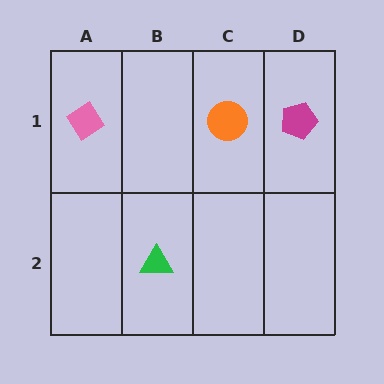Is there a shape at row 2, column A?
No, that cell is empty.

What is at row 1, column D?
A magenta pentagon.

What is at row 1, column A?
A pink diamond.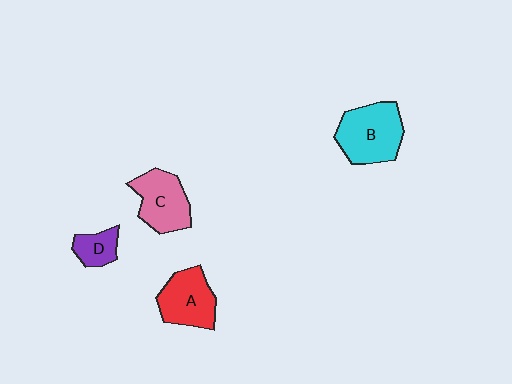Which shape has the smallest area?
Shape D (purple).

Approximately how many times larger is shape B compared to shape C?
Approximately 1.2 times.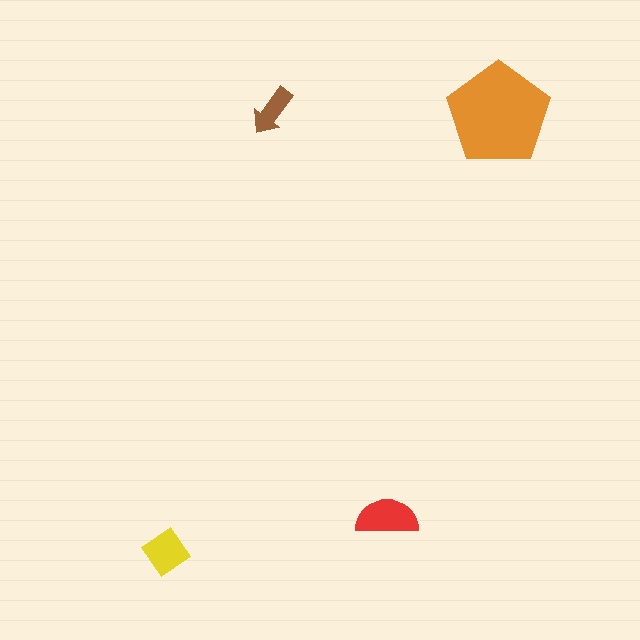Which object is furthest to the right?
The orange pentagon is rightmost.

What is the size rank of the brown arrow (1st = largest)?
4th.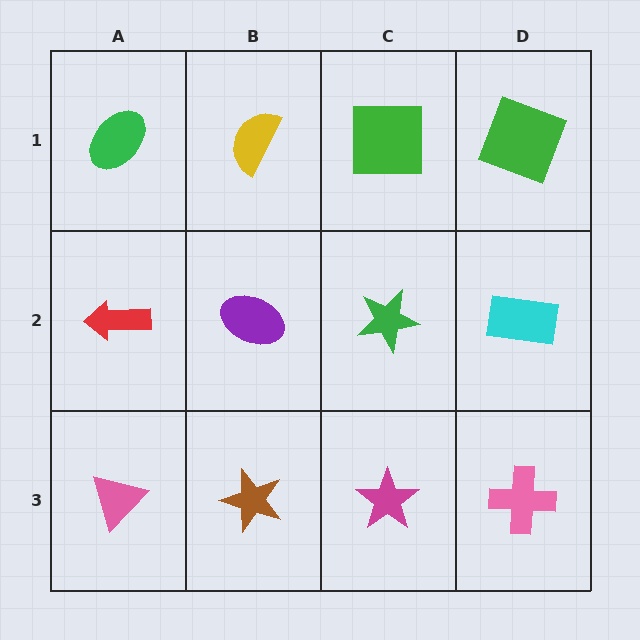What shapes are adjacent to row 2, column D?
A green square (row 1, column D), a pink cross (row 3, column D), a green star (row 2, column C).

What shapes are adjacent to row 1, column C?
A green star (row 2, column C), a yellow semicircle (row 1, column B), a green square (row 1, column D).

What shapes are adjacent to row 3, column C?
A green star (row 2, column C), a brown star (row 3, column B), a pink cross (row 3, column D).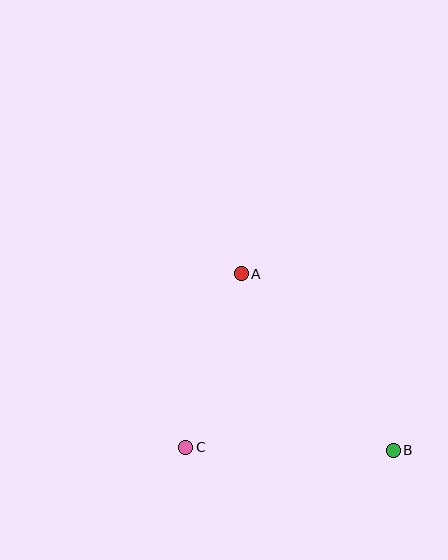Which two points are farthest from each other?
Points A and B are farthest from each other.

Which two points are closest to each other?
Points A and C are closest to each other.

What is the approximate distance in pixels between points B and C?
The distance between B and C is approximately 207 pixels.